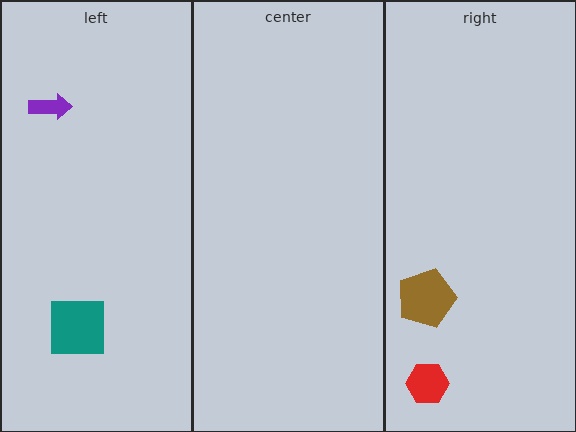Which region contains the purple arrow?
The left region.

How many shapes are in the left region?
2.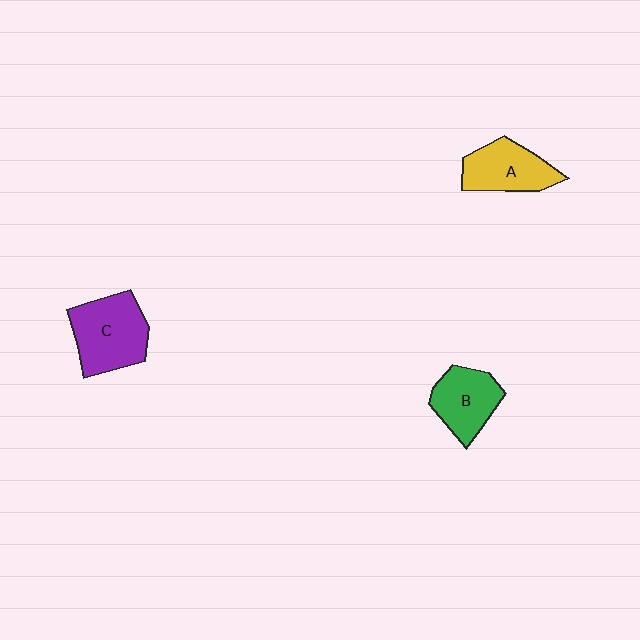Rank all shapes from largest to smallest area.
From largest to smallest: C (purple), A (yellow), B (green).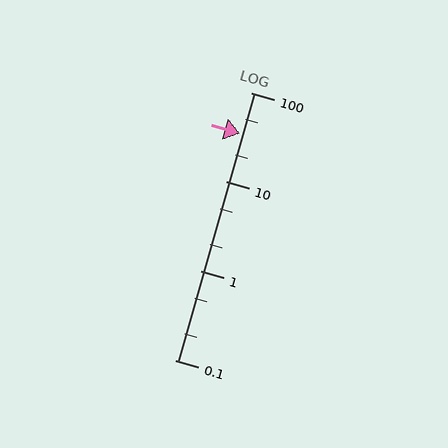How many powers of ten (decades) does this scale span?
The scale spans 3 decades, from 0.1 to 100.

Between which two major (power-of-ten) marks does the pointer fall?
The pointer is between 10 and 100.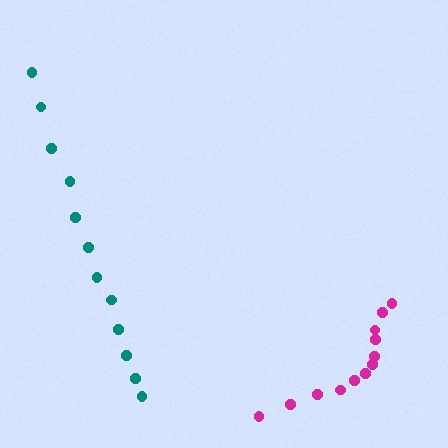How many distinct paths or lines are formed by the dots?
There are 2 distinct paths.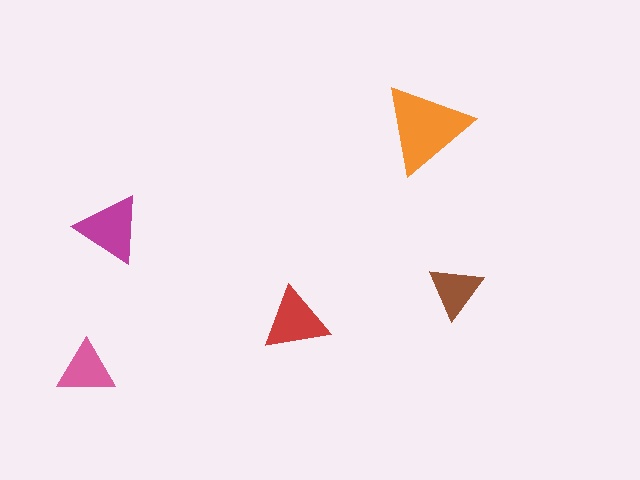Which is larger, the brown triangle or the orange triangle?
The orange one.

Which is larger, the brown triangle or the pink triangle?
The pink one.